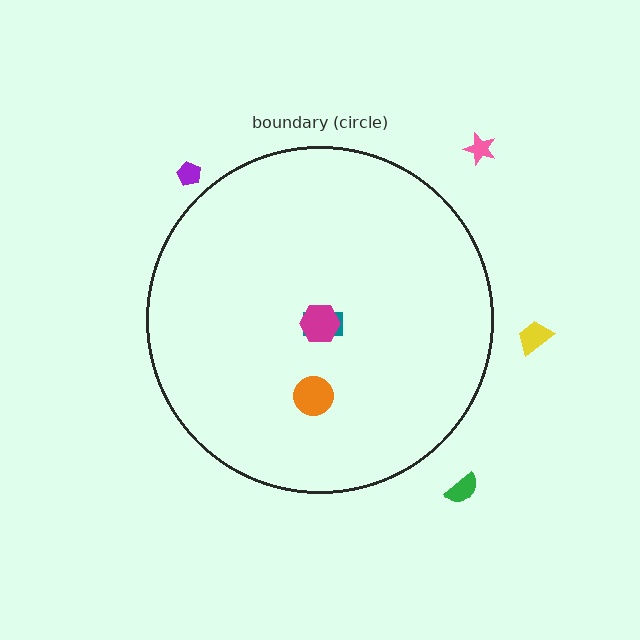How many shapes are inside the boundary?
3 inside, 4 outside.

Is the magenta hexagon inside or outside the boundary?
Inside.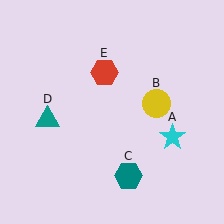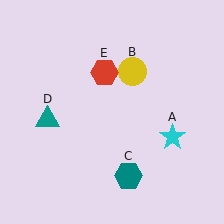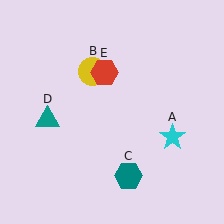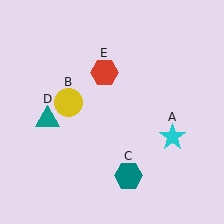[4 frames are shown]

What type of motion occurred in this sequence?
The yellow circle (object B) rotated counterclockwise around the center of the scene.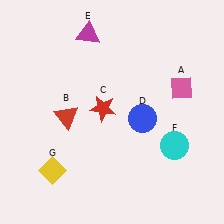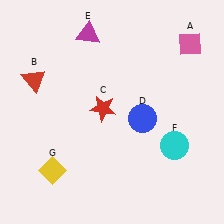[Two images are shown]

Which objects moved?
The objects that moved are: the pink diamond (A), the red triangle (B).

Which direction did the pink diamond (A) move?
The pink diamond (A) moved up.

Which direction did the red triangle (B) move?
The red triangle (B) moved up.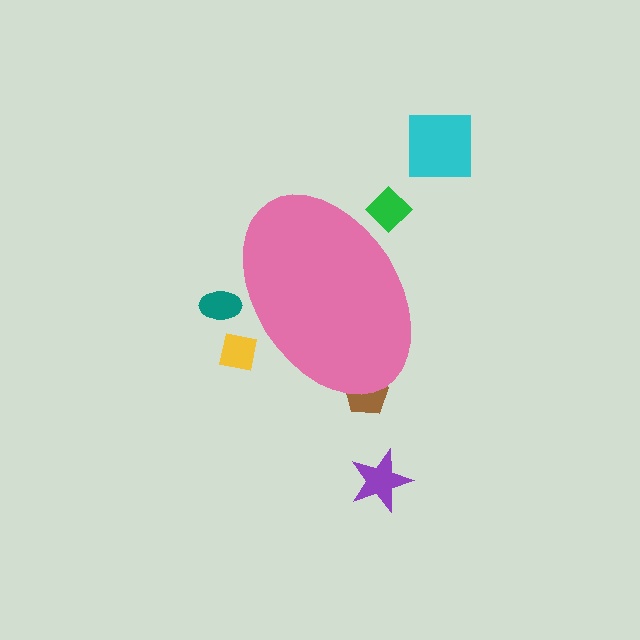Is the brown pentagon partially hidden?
Yes, the brown pentagon is partially hidden behind the pink ellipse.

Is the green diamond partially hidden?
Yes, the green diamond is partially hidden behind the pink ellipse.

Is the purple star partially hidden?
No, the purple star is fully visible.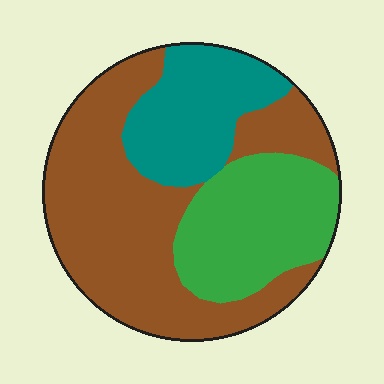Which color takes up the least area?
Teal, at roughly 20%.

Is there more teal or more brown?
Brown.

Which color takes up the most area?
Brown, at roughly 50%.